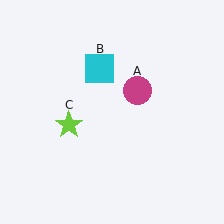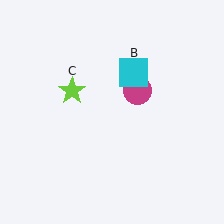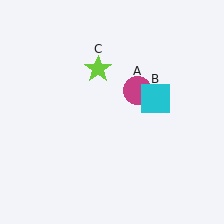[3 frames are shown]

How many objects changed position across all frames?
2 objects changed position: cyan square (object B), lime star (object C).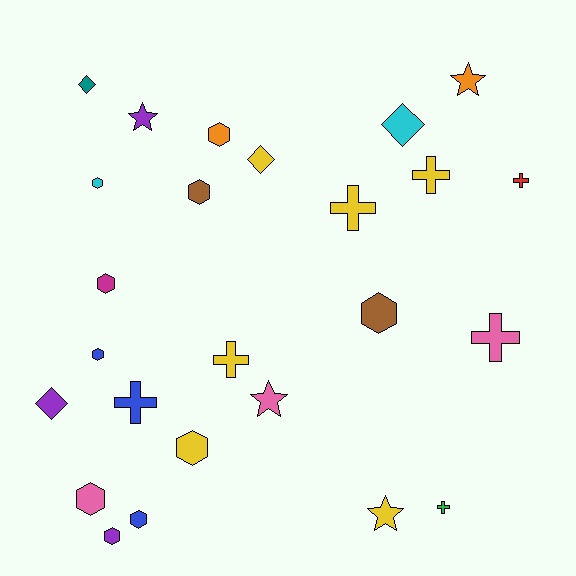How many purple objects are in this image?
There are 3 purple objects.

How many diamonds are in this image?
There are 4 diamonds.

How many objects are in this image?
There are 25 objects.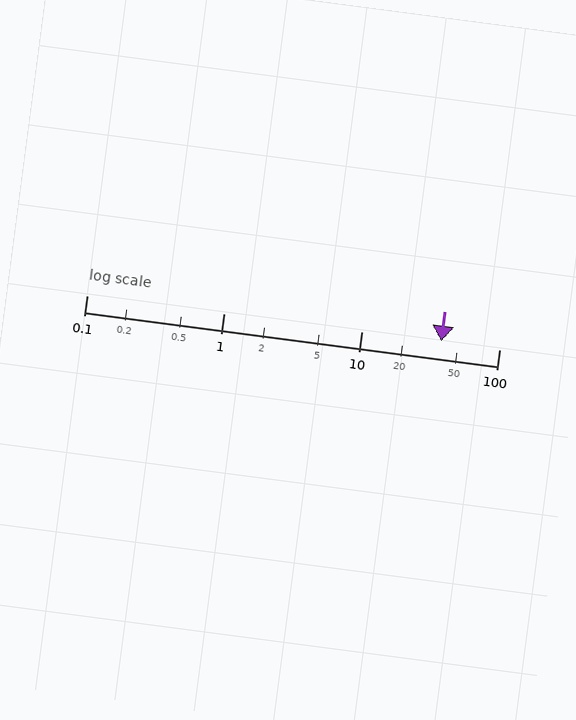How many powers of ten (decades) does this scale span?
The scale spans 3 decades, from 0.1 to 100.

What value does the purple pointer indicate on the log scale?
The pointer indicates approximately 38.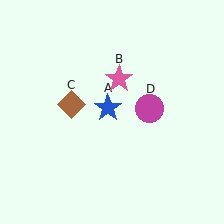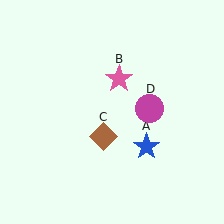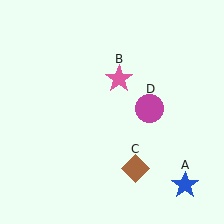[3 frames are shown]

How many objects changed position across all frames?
2 objects changed position: blue star (object A), brown diamond (object C).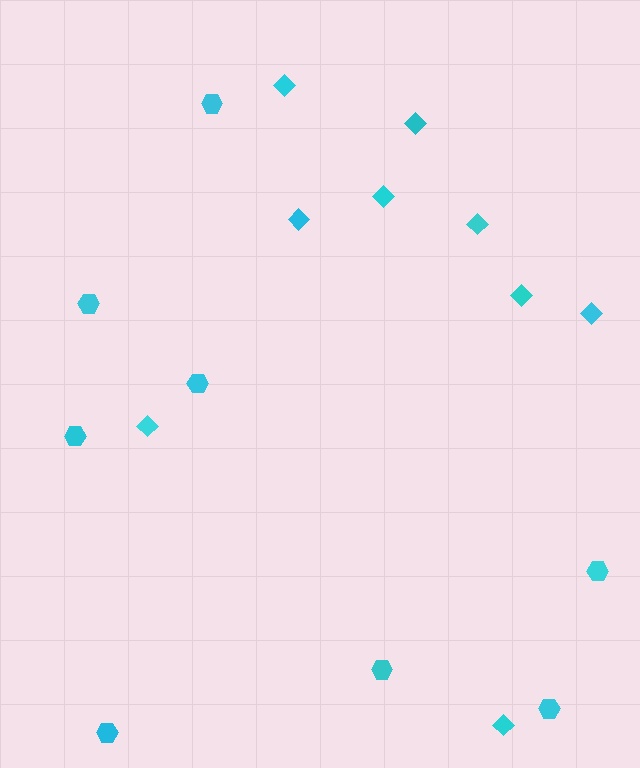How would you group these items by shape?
There are 2 groups: one group of diamonds (9) and one group of hexagons (8).